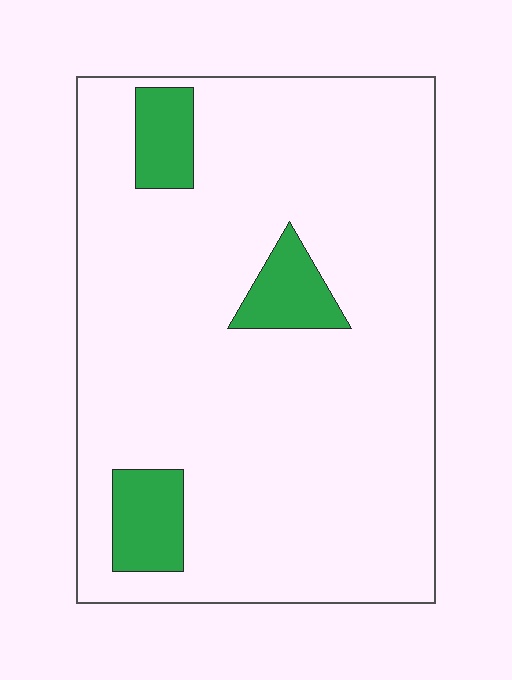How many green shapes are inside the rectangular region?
3.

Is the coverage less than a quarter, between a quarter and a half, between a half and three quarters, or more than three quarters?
Less than a quarter.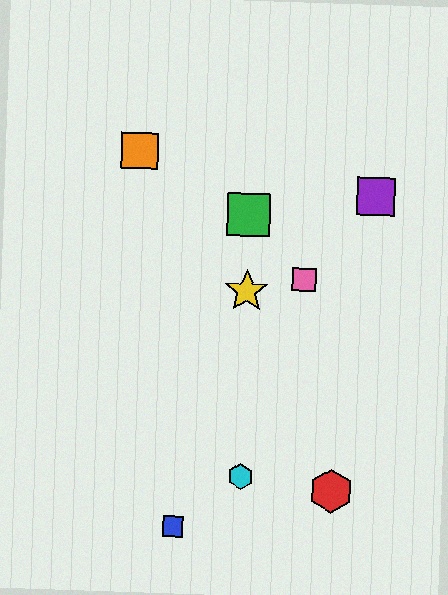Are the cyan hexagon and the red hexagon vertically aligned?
No, the cyan hexagon is at x≈240 and the red hexagon is at x≈331.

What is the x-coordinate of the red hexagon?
The red hexagon is at x≈331.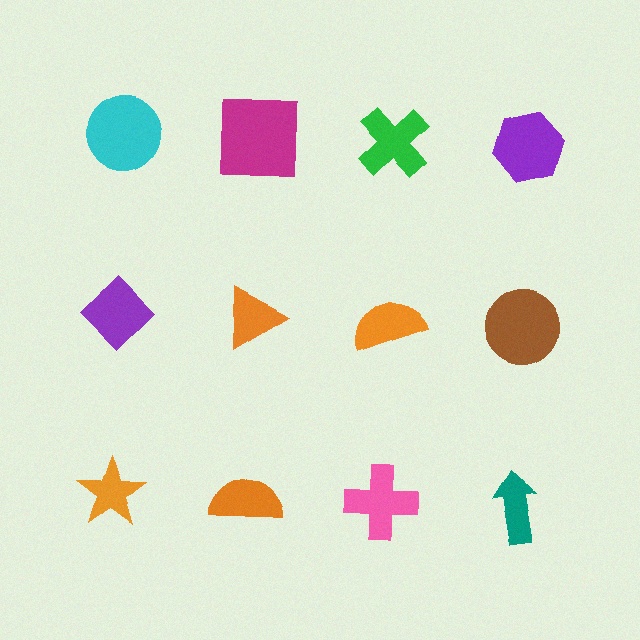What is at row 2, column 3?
An orange semicircle.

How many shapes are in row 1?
4 shapes.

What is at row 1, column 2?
A magenta square.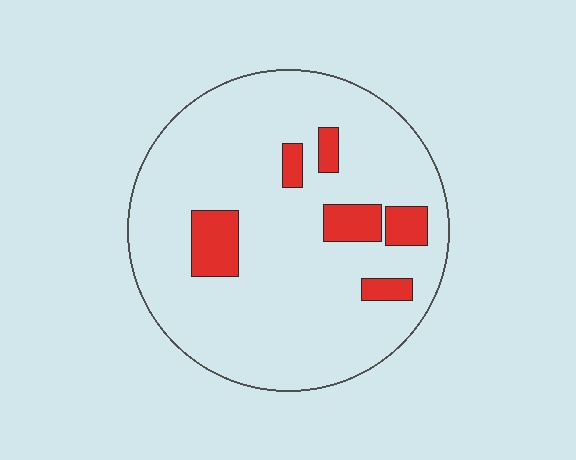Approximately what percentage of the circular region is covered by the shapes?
Approximately 15%.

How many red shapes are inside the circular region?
6.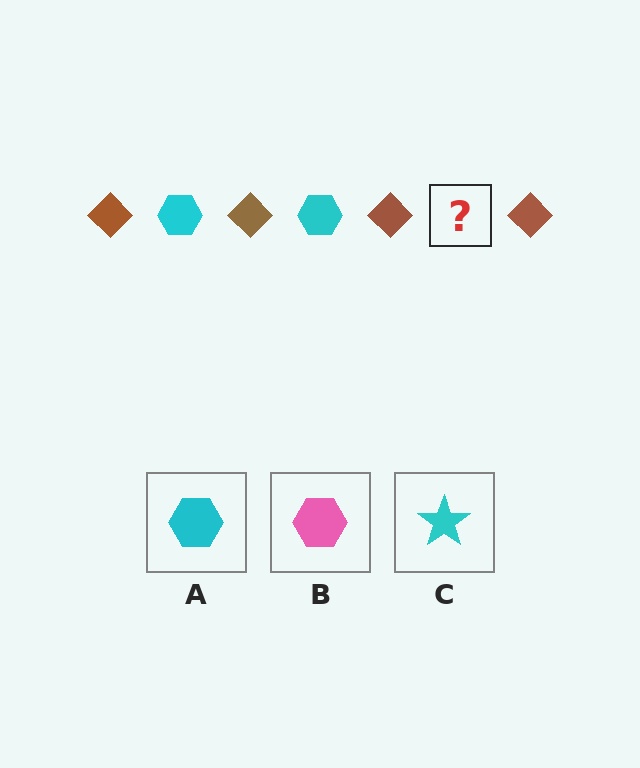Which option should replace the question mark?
Option A.